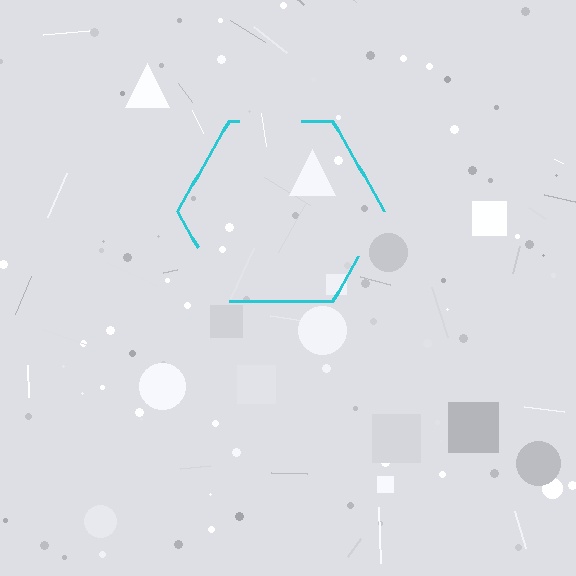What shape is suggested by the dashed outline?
The dashed outline suggests a hexagon.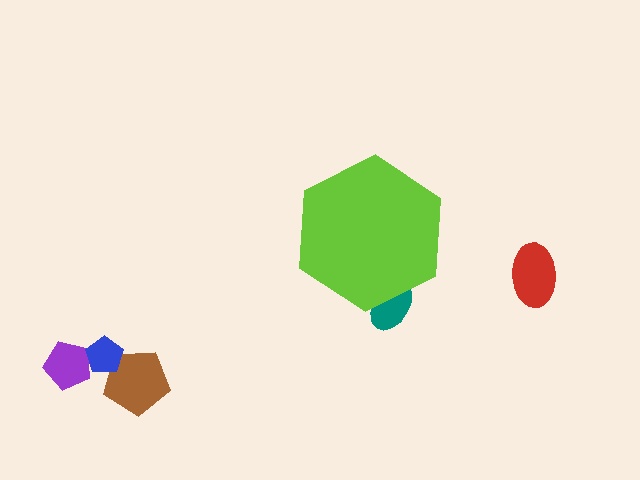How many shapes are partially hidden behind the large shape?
1 shape is partially hidden.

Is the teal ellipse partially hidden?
Yes, the teal ellipse is partially hidden behind the lime hexagon.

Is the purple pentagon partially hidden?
No, the purple pentagon is fully visible.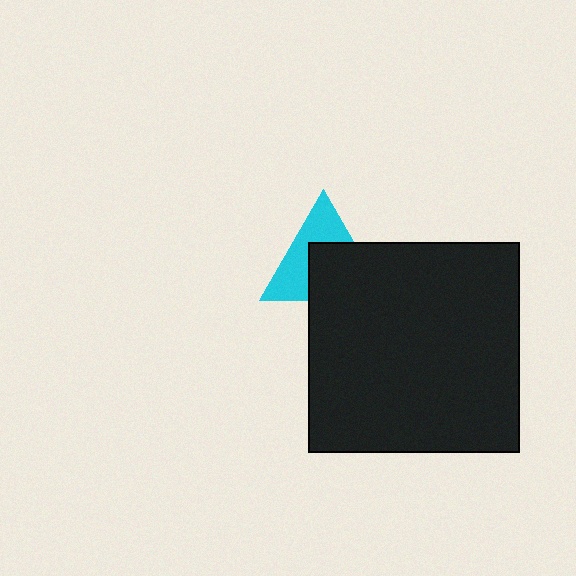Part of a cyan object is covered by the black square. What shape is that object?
It is a triangle.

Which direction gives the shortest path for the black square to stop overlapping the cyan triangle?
Moving down gives the shortest separation.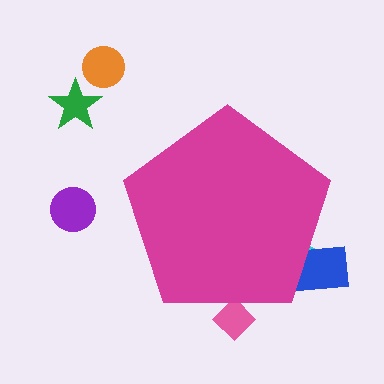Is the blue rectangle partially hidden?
Yes, the blue rectangle is partially hidden behind the magenta pentagon.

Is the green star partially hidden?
No, the green star is fully visible.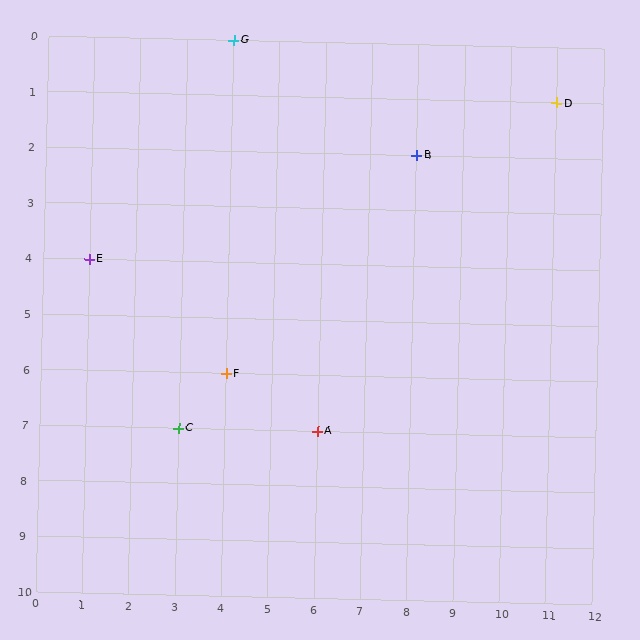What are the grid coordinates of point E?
Point E is at grid coordinates (1, 4).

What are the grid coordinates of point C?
Point C is at grid coordinates (3, 7).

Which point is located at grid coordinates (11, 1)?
Point D is at (11, 1).